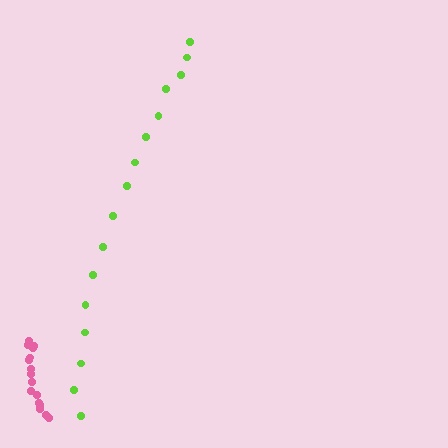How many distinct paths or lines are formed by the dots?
There are 2 distinct paths.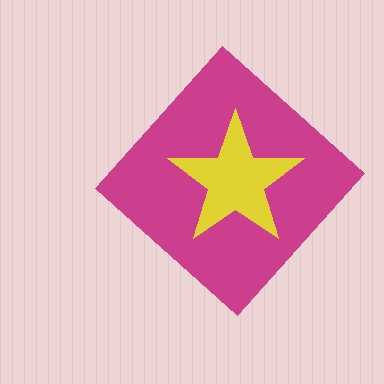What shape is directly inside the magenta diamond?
The yellow star.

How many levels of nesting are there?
2.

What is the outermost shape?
The magenta diamond.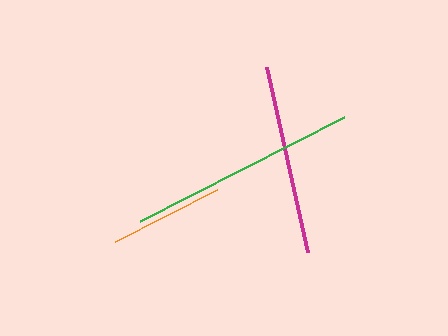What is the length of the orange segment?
The orange segment is approximately 114 pixels long.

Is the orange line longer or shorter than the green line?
The green line is longer than the orange line.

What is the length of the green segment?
The green segment is approximately 229 pixels long.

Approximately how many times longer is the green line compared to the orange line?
The green line is approximately 2.0 times the length of the orange line.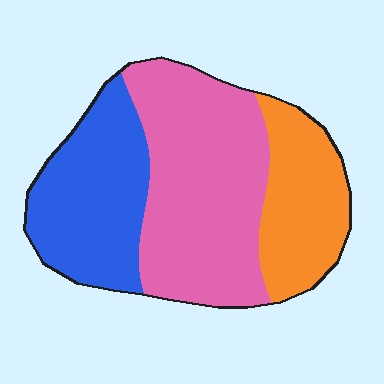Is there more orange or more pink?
Pink.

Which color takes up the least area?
Orange, at roughly 25%.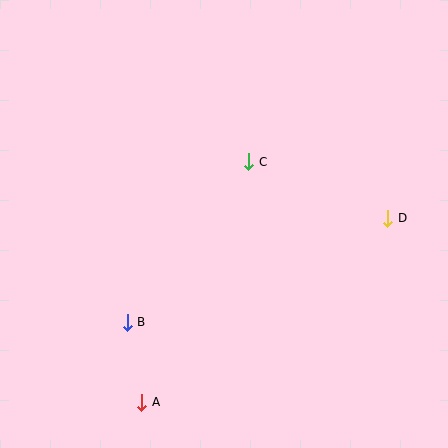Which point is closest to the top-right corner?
Point D is closest to the top-right corner.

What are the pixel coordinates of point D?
Point D is at (388, 218).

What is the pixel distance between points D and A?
The distance between D and A is 307 pixels.